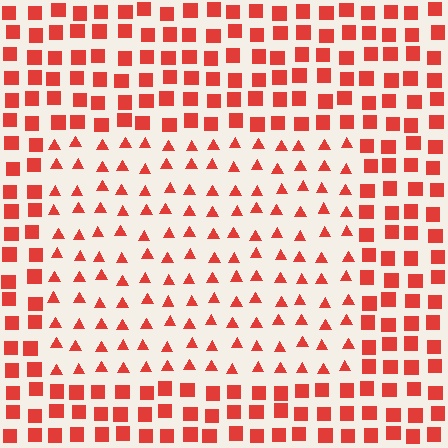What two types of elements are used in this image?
The image uses triangles inside the rectangle region and squares outside it.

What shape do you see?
I see a rectangle.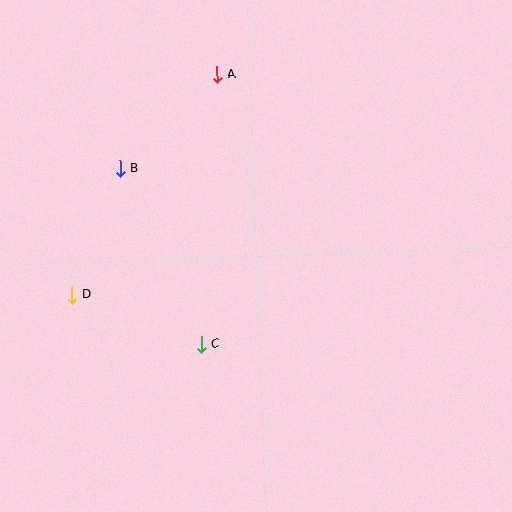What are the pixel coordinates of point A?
Point A is at (217, 74).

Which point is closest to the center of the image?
Point C at (201, 344) is closest to the center.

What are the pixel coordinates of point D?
Point D is at (72, 295).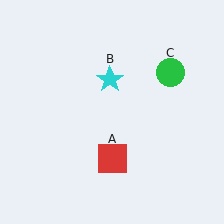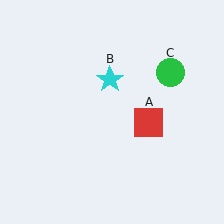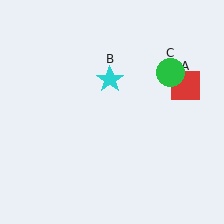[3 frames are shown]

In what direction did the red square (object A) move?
The red square (object A) moved up and to the right.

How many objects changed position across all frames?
1 object changed position: red square (object A).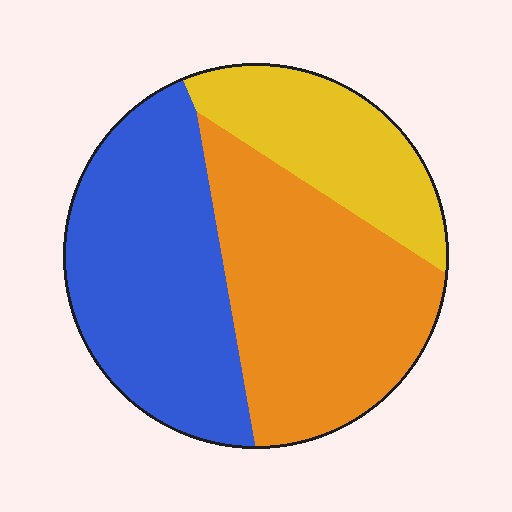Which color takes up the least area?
Yellow, at roughly 20%.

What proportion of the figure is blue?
Blue takes up between a third and a half of the figure.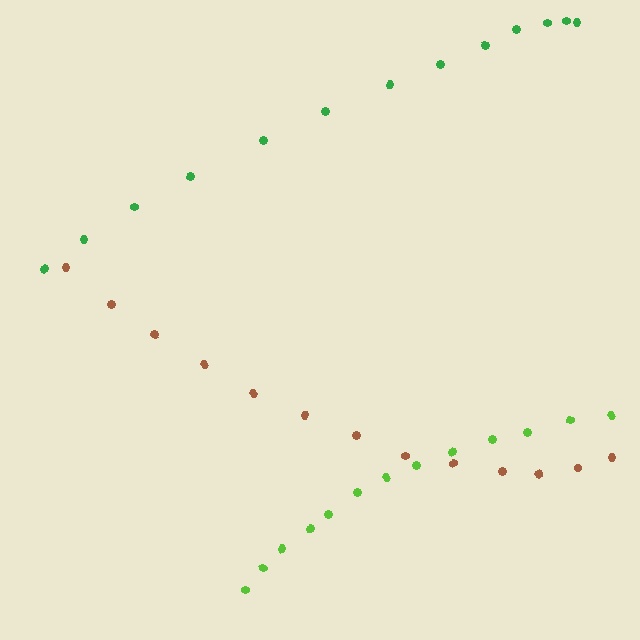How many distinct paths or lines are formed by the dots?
There are 3 distinct paths.